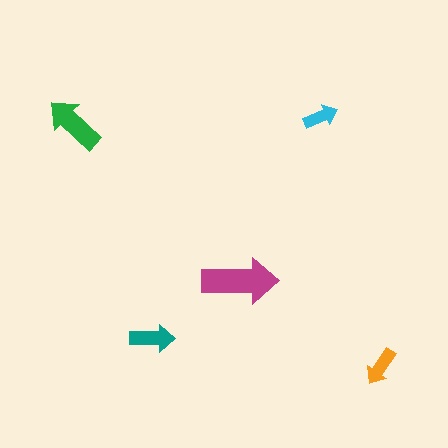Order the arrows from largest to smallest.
the magenta one, the green one, the teal one, the orange one, the cyan one.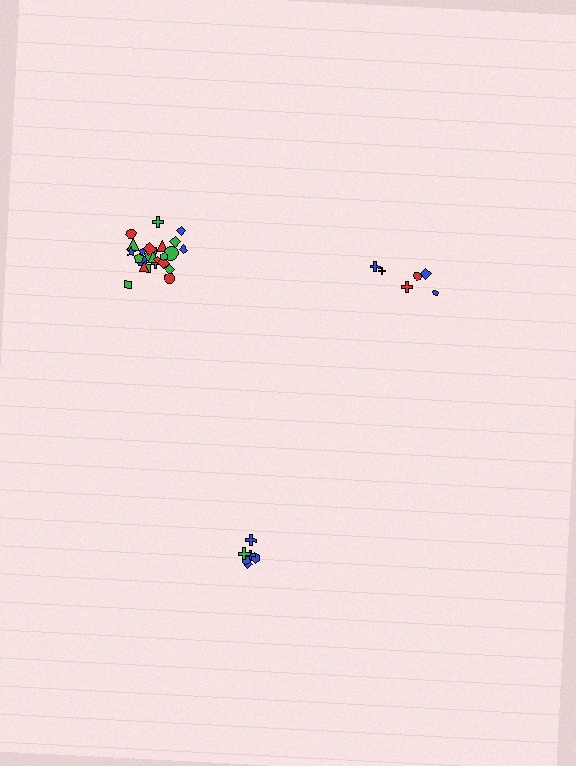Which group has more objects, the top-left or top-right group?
The top-left group.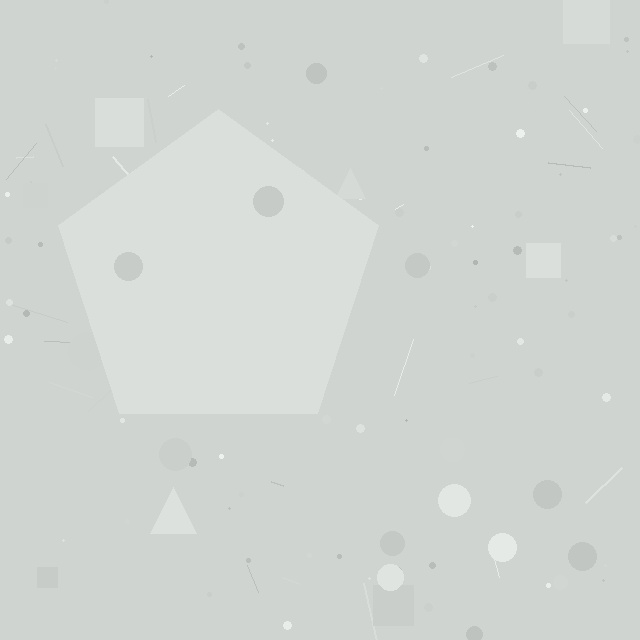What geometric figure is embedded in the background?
A pentagon is embedded in the background.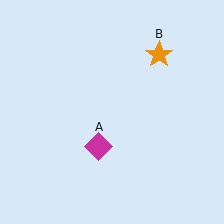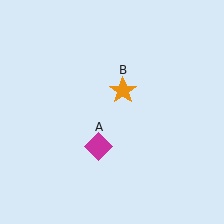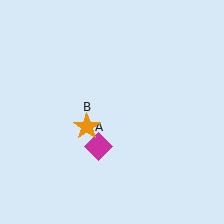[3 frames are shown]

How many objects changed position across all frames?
1 object changed position: orange star (object B).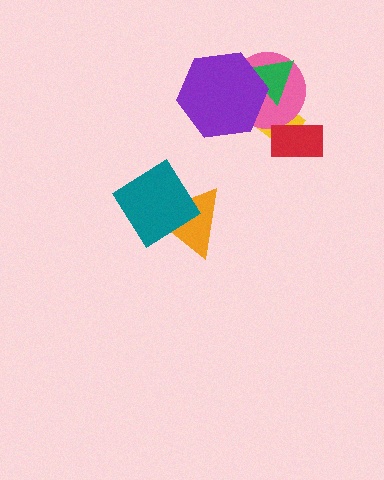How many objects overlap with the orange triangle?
1 object overlaps with the orange triangle.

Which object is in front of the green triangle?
The purple hexagon is in front of the green triangle.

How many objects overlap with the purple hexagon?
2 objects overlap with the purple hexagon.